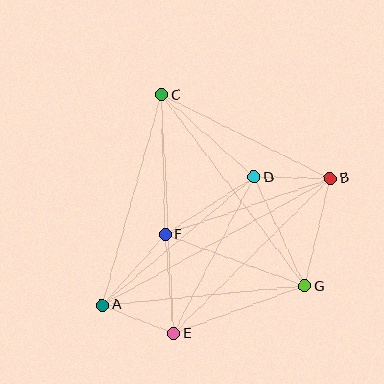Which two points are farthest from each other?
Points A and B are farthest from each other.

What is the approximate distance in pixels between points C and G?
The distance between C and G is approximately 239 pixels.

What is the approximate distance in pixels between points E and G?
The distance between E and G is approximately 140 pixels.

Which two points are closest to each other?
Points B and D are closest to each other.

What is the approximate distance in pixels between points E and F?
The distance between E and F is approximately 100 pixels.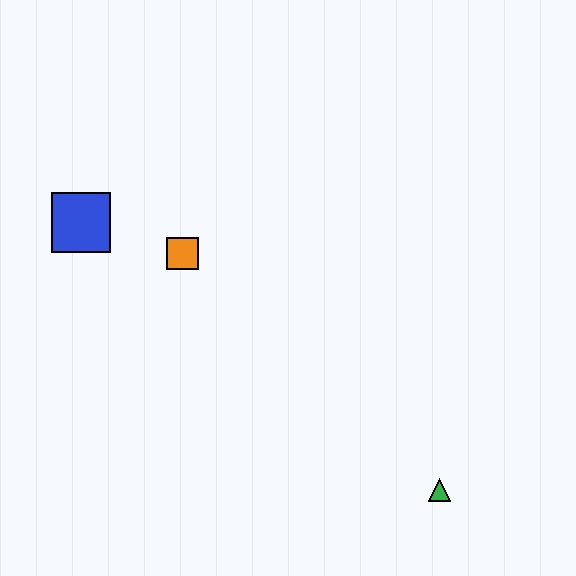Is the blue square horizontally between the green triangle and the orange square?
No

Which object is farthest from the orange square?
The green triangle is farthest from the orange square.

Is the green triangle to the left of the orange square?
No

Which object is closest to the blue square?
The orange square is closest to the blue square.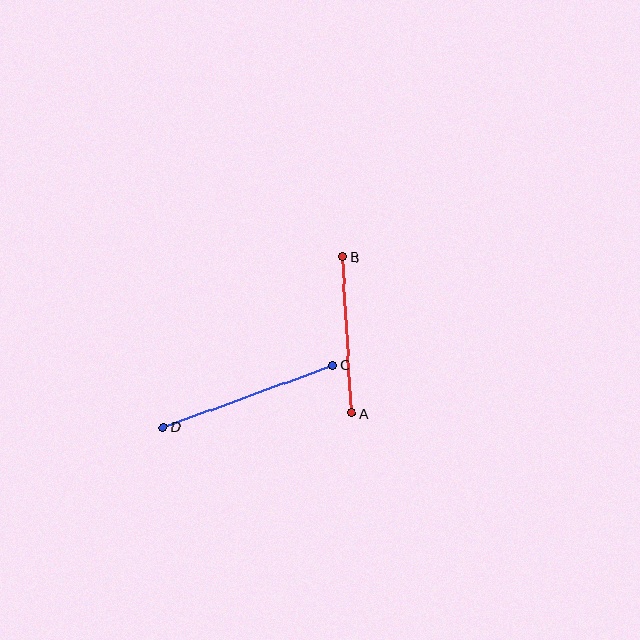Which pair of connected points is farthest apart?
Points C and D are farthest apart.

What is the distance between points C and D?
The distance is approximately 181 pixels.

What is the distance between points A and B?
The distance is approximately 157 pixels.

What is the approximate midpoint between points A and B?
The midpoint is at approximately (347, 335) pixels.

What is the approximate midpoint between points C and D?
The midpoint is at approximately (248, 396) pixels.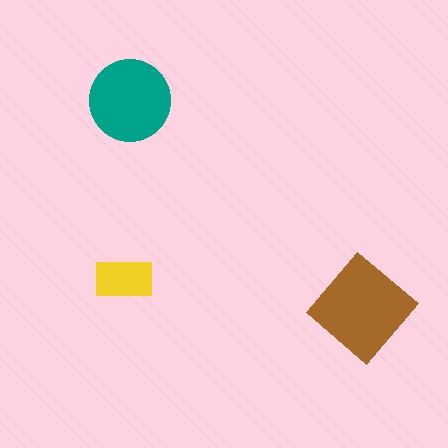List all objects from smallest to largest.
The yellow rectangle, the teal circle, the brown diamond.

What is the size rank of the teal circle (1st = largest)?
2nd.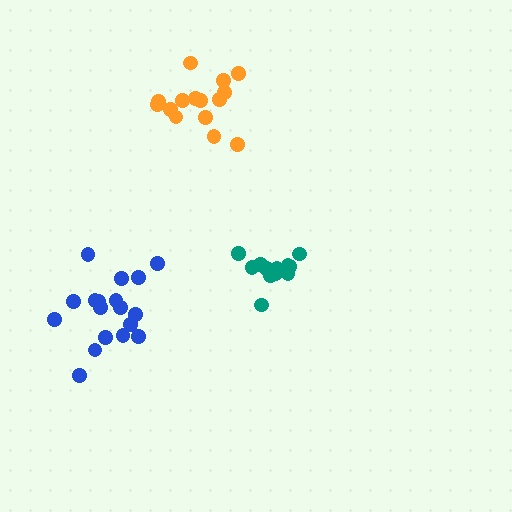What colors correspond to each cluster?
The clusters are colored: blue, teal, orange.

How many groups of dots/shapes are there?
There are 3 groups.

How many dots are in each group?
Group 1: 18 dots, Group 2: 12 dots, Group 3: 15 dots (45 total).